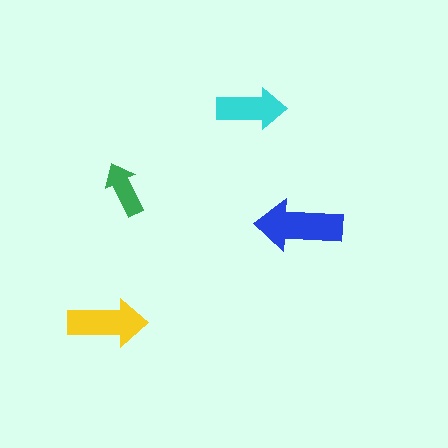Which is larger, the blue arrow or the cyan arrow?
The blue one.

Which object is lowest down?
The yellow arrow is bottommost.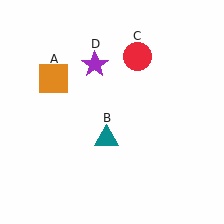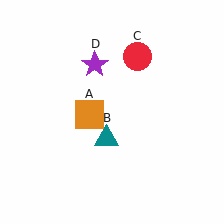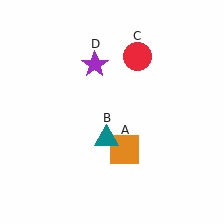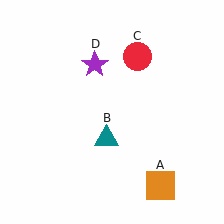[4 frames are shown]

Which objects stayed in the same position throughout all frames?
Teal triangle (object B) and red circle (object C) and purple star (object D) remained stationary.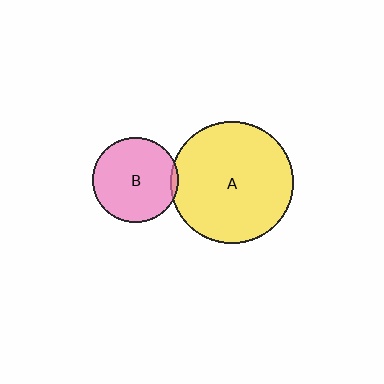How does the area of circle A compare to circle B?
Approximately 2.0 times.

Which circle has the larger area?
Circle A (yellow).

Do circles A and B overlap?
Yes.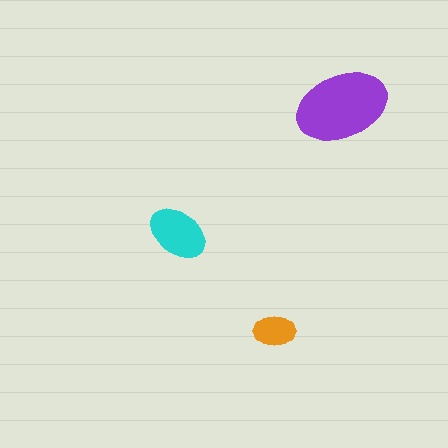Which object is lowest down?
The orange ellipse is bottommost.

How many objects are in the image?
There are 3 objects in the image.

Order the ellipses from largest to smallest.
the purple one, the cyan one, the orange one.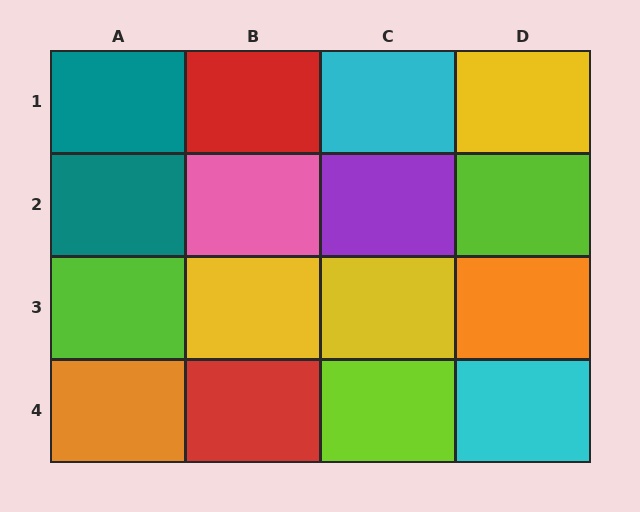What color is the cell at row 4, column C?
Lime.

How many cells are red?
2 cells are red.